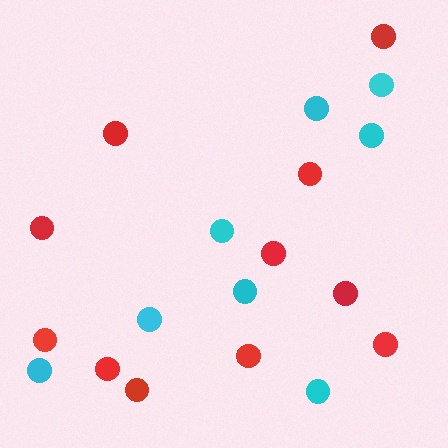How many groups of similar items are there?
There are 2 groups: one group of red circles (11) and one group of cyan circles (8).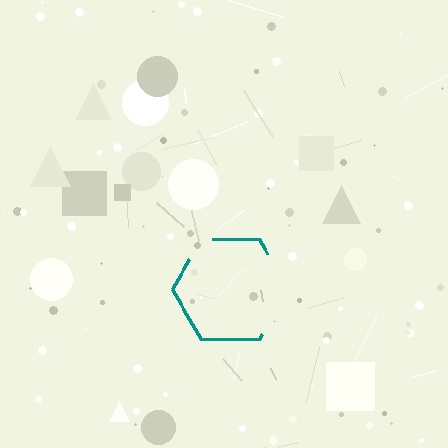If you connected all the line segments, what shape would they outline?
They would outline a hexagon.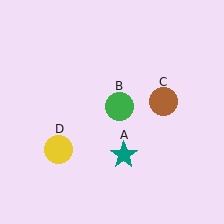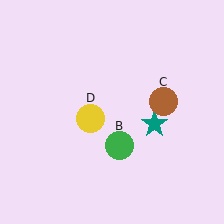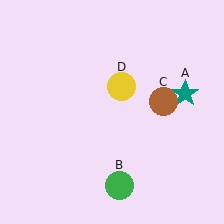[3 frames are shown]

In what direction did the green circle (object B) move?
The green circle (object B) moved down.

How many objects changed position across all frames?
3 objects changed position: teal star (object A), green circle (object B), yellow circle (object D).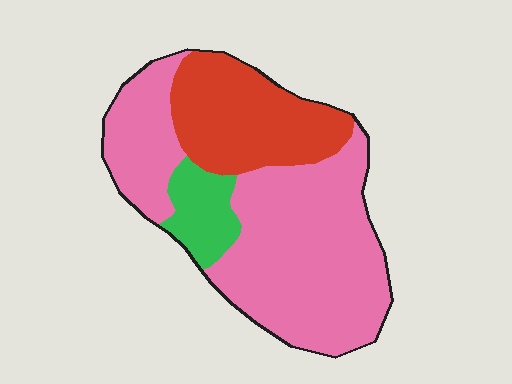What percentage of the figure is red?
Red takes up about one quarter (1/4) of the figure.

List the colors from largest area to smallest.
From largest to smallest: pink, red, green.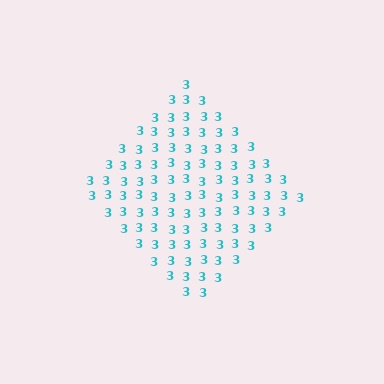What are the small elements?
The small elements are digit 3's.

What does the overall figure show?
The overall figure shows a diamond.